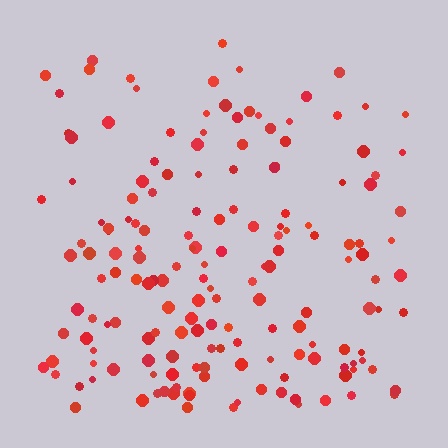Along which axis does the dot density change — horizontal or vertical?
Vertical.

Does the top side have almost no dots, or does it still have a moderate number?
Still a moderate number, just noticeably fewer than the bottom.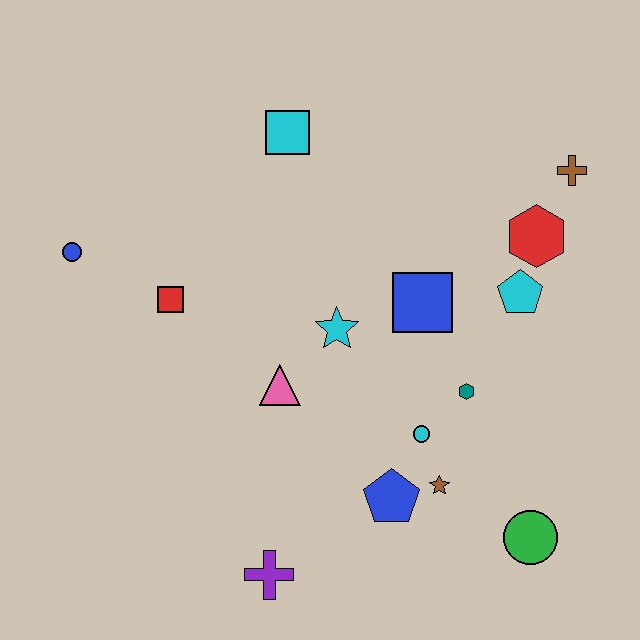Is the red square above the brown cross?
No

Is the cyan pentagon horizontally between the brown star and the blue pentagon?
No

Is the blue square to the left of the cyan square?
No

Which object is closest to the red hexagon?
The cyan pentagon is closest to the red hexagon.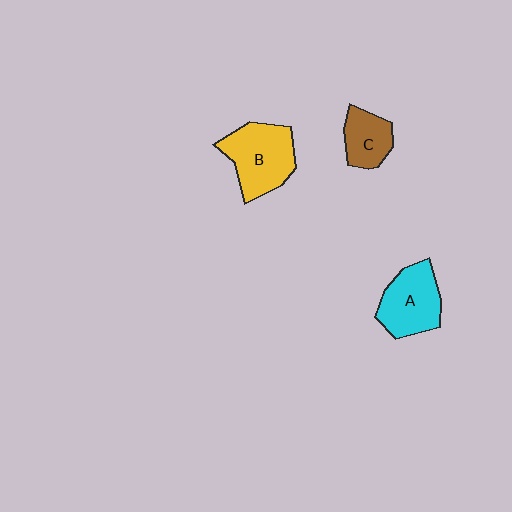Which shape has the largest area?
Shape B (yellow).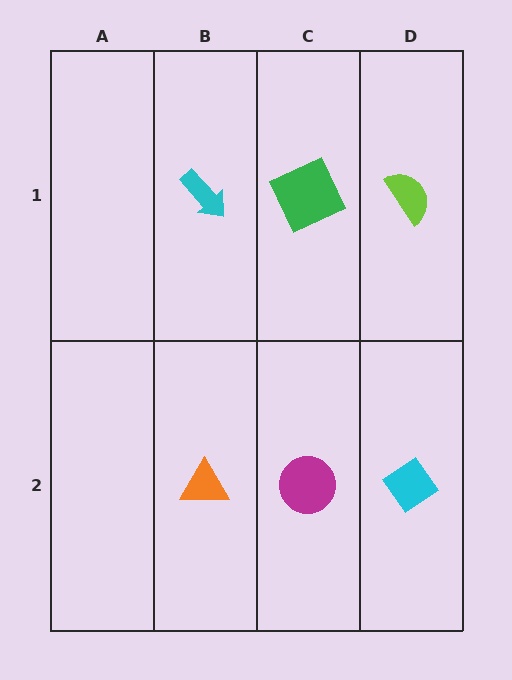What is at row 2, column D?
A cyan diamond.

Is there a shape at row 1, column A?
No, that cell is empty.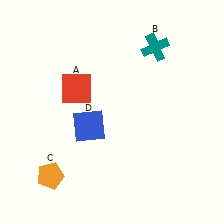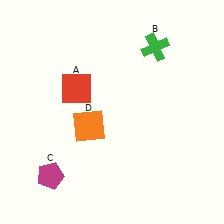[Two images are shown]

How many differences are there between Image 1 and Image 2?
There are 3 differences between the two images.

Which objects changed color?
B changed from teal to green. C changed from orange to magenta. D changed from blue to orange.